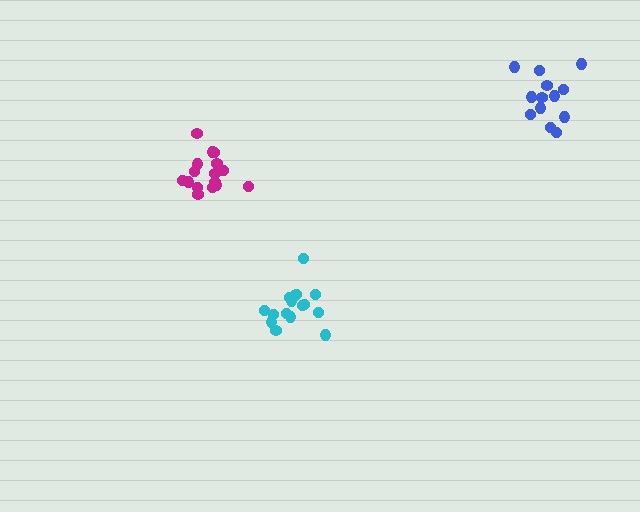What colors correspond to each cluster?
The clusters are colored: magenta, blue, cyan.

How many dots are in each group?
Group 1: 16 dots, Group 2: 13 dots, Group 3: 16 dots (45 total).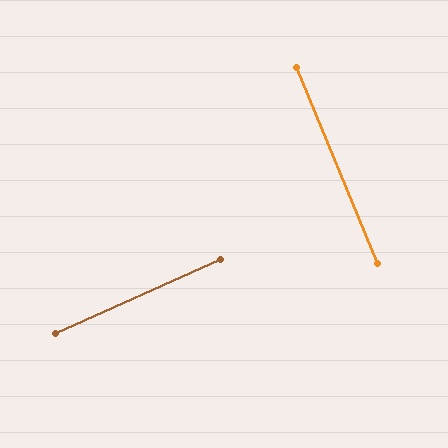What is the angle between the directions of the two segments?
Approximately 89 degrees.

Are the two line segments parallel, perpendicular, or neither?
Perpendicular — they meet at approximately 89°.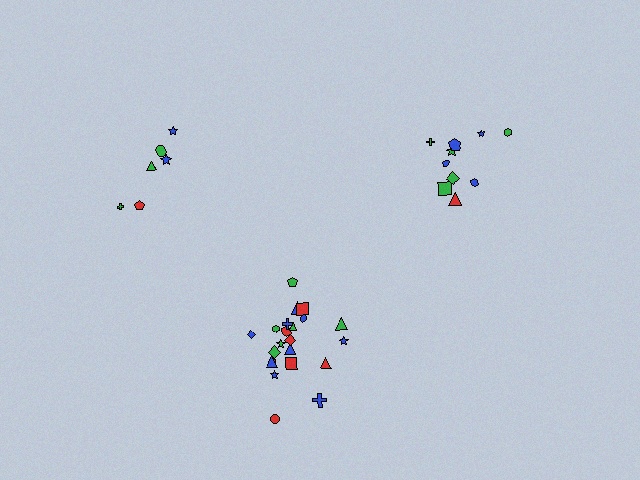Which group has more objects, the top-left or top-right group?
The top-right group.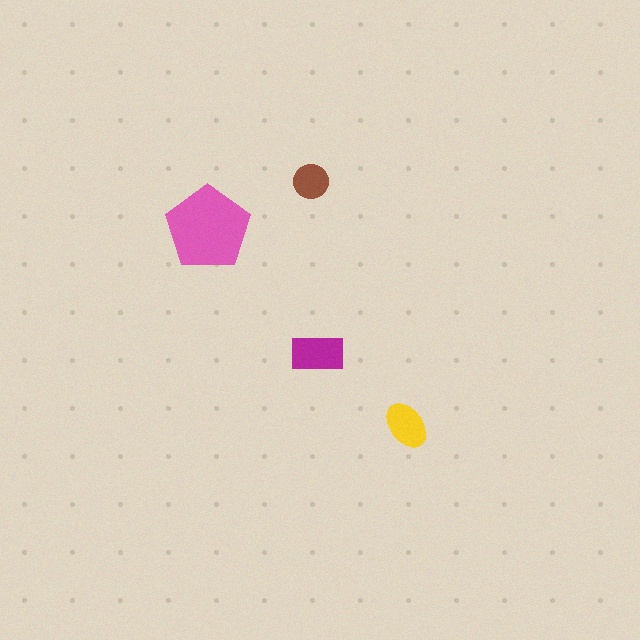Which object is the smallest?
The brown circle.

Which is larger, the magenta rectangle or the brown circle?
The magenta rectangle.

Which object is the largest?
The pink pentagon.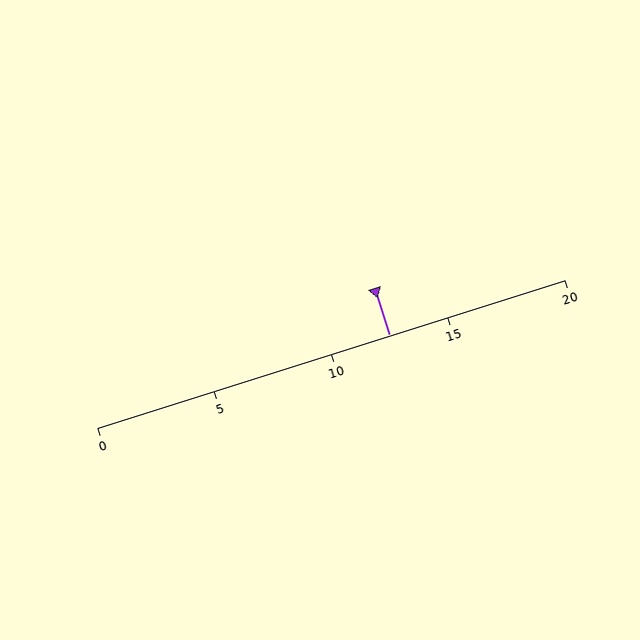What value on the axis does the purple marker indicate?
The marker indicates approximately 12.5.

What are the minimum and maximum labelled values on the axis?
The axis runs from 0 to 20.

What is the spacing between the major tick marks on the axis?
The major ticks are spaced 5 apart.